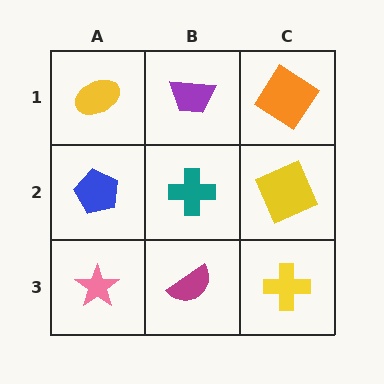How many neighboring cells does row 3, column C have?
2.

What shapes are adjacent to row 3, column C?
A yellow square (row 2, column C), a magenta semicircle (row 3, column B).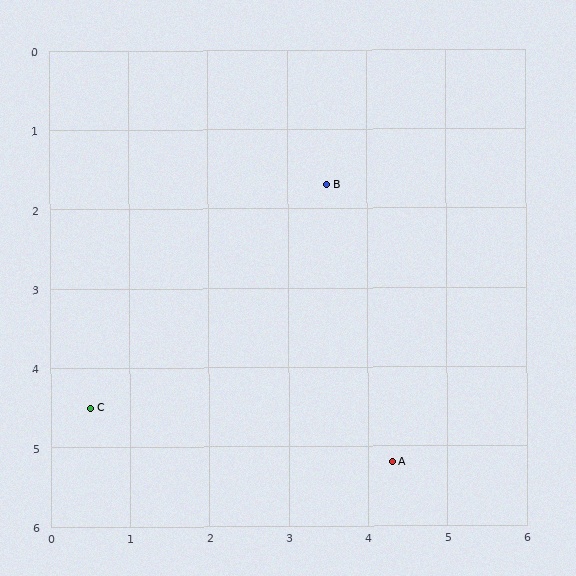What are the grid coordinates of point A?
Point A is at approximately (4.3, 5.2).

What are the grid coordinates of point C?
Point C is at approximately (0.5, 4.5).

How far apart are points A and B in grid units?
Points A and B are about 3.6 grid units apart.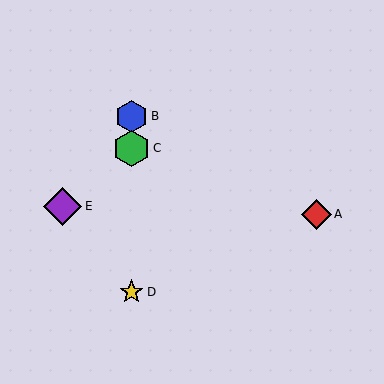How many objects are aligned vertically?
3 objects (B, C, D) are aligned vertically.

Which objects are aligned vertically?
Objects B, C, D are aligned vertically.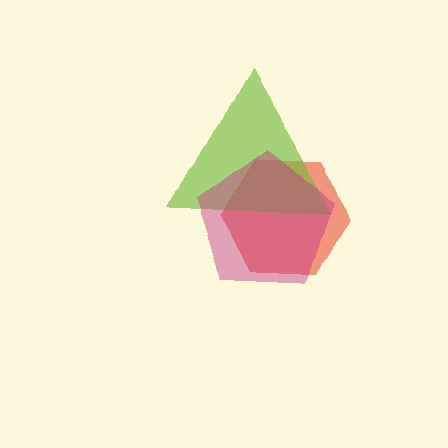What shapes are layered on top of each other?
The layered shapes are: a red hexagon, a lime triangle, a magenta pentagon.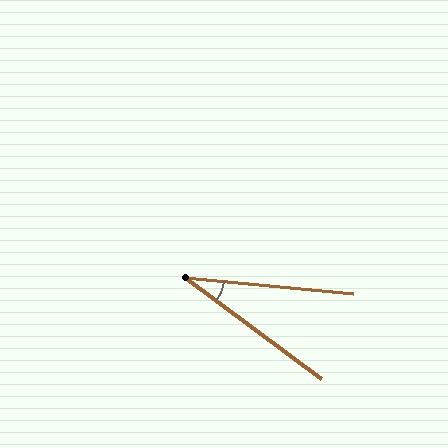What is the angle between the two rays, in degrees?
Approximately 31 degrees.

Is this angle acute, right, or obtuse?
It is acute.